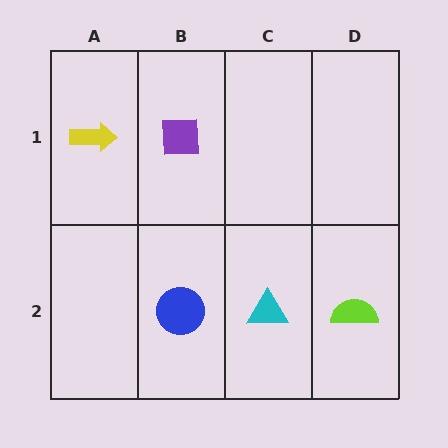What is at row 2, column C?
A cyan triangle.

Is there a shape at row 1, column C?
No, that cell is empty.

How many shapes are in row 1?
2 shapes.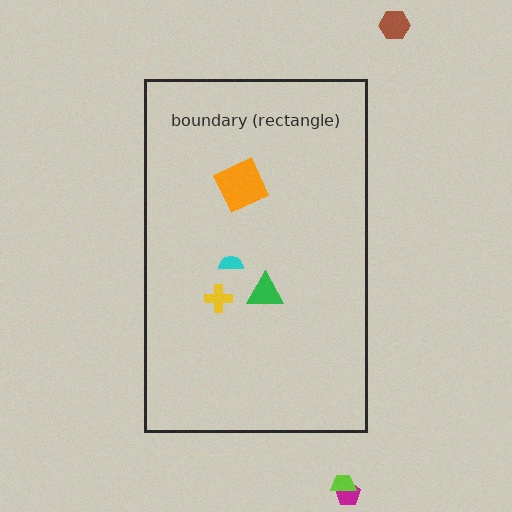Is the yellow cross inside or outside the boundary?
Inside.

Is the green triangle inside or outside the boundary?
Inside.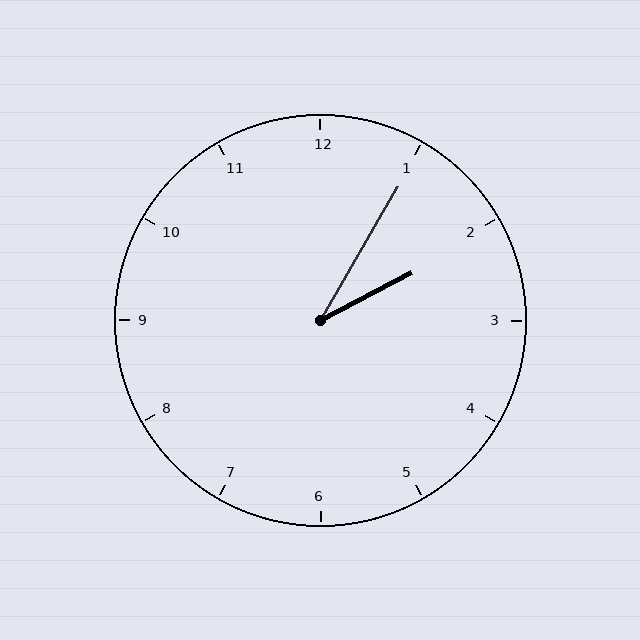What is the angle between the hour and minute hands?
Approximately 32 degrees.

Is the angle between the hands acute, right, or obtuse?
It is acute.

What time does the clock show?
2:05.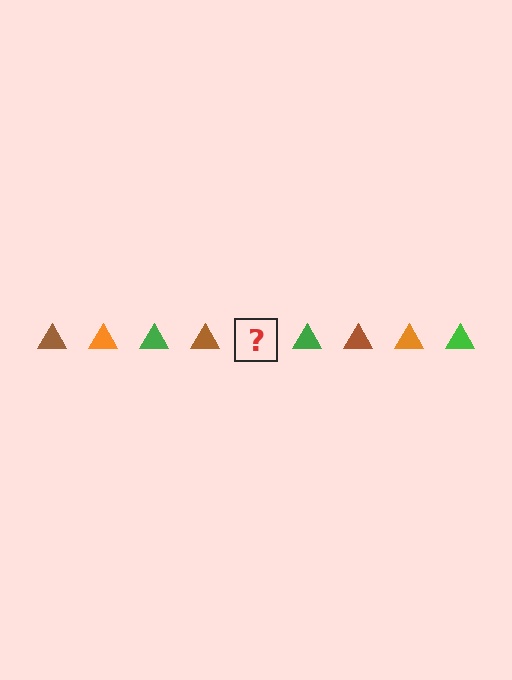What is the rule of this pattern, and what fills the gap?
The rule is that the pattern cycles through brown, orange, green triangles. The gap should be filled with an orange triangle.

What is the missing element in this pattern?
The missing element is an orange triangle.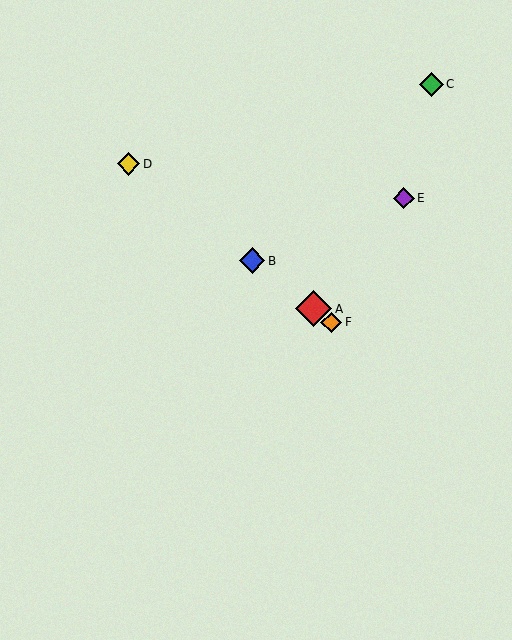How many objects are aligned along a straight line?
4 objects (A, B, D, F) are aligned along a straight line.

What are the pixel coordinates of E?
Object E is at (404, 198).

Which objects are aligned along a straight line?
Objects A, B, D, F are aligned along a straight line.